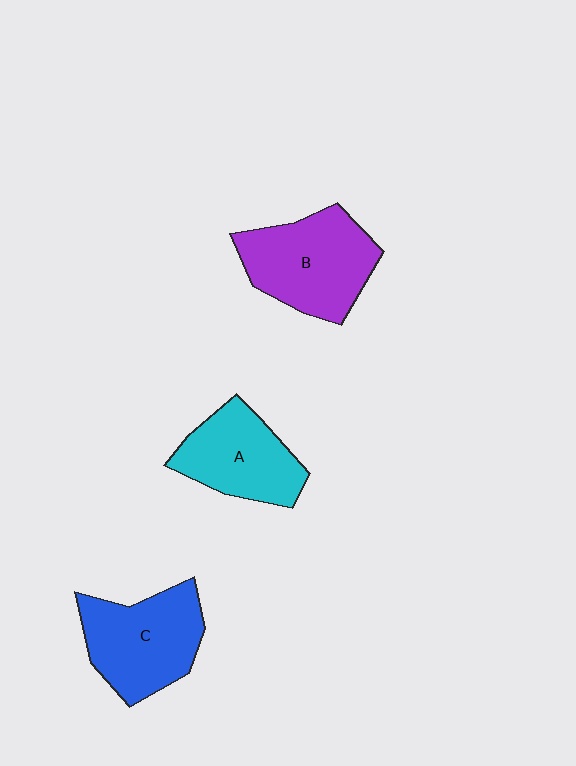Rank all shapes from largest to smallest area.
From largest to smallest: B (purple), C (blue), A (cyan).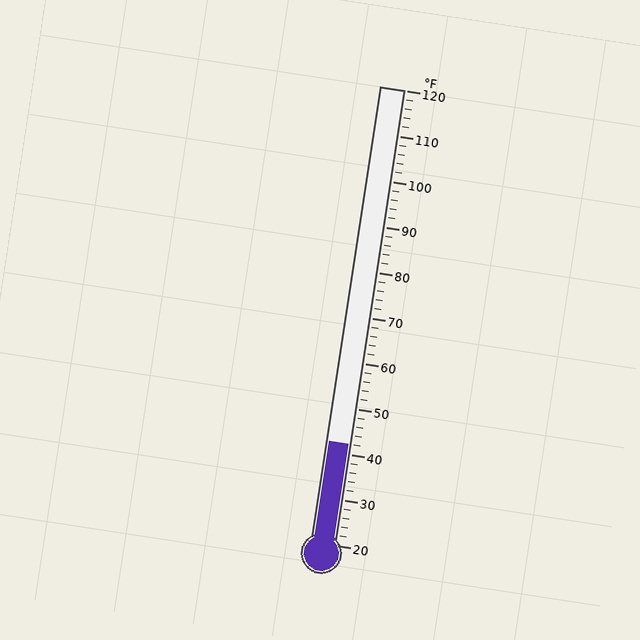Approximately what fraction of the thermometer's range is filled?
The thermometer is filled to approximately 20% of its range.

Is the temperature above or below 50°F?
The temperature is below 50°F.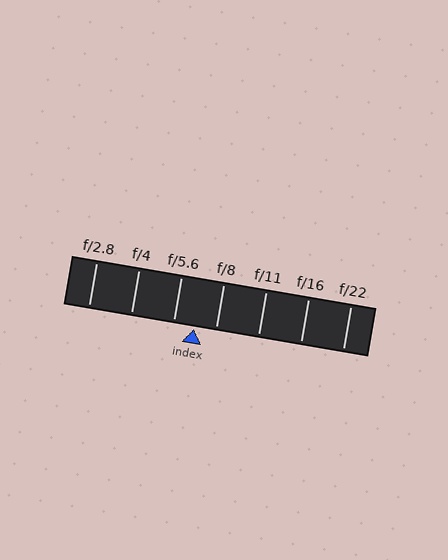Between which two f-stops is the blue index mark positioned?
The index mark is between f/5.6 and f/8.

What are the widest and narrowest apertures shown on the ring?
The widest aperture shown is f/2.8 and the narrowest is f/22.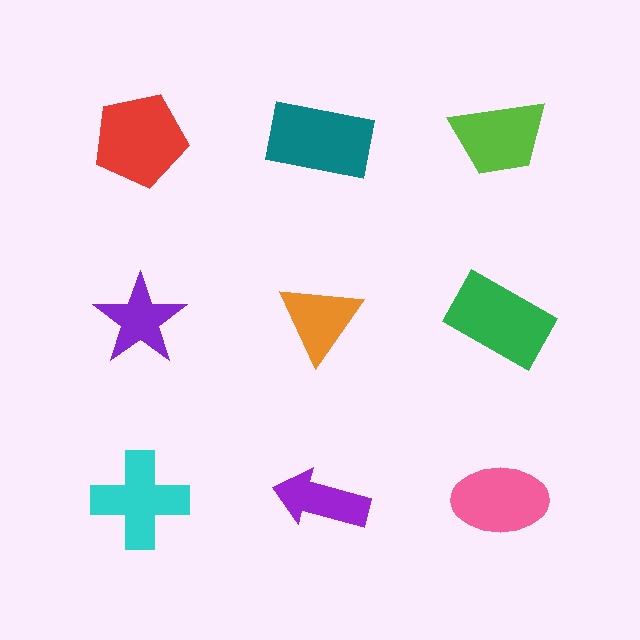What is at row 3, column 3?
A pink ellipse.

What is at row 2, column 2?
An orange triangle.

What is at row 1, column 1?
A red pentagon.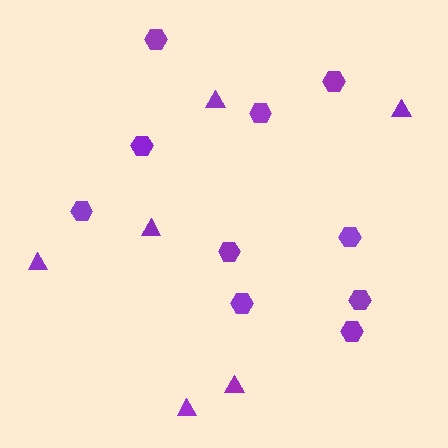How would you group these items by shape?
There are 2 groups: one group of hexagons (10) and one group of triangles (6).